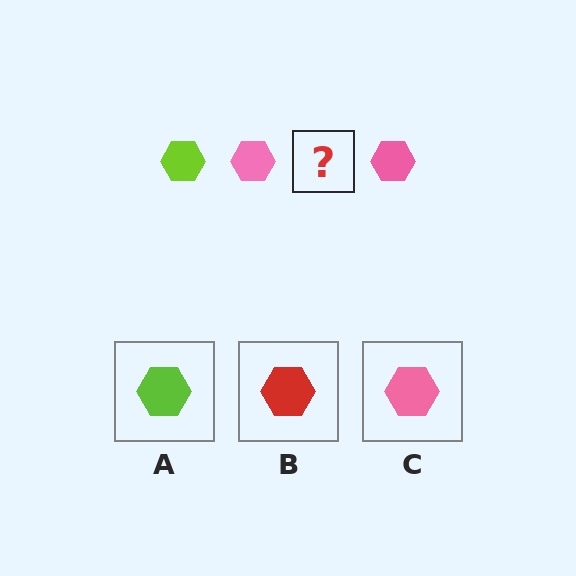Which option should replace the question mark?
Option A.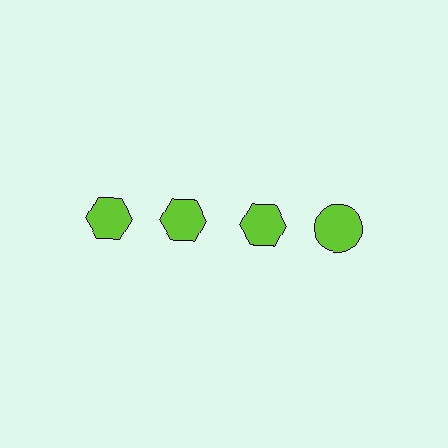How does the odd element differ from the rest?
It has a different shape: circle instead of hexagon.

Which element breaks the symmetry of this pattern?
The lime circle in the top row, second from right column breaks the symmetry. All other shapes are lime hexagons.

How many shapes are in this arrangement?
There are 4 shapes arranged in a grid pattern.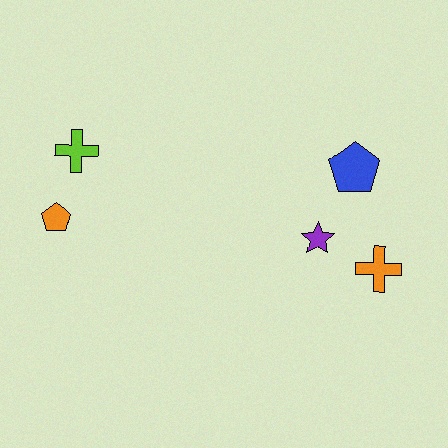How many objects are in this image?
There are 5 objects.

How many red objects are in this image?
There are no red objects.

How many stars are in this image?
There is 1 star.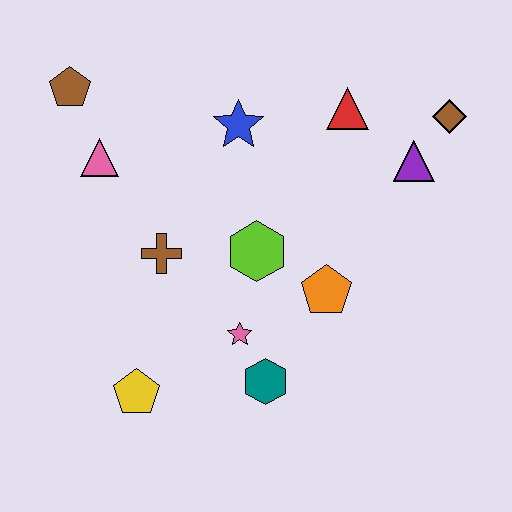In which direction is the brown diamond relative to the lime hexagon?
The brown diamond is to the right of the lime hexagon.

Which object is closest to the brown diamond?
The purple triangle is closest to the brown diamond.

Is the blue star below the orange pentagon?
No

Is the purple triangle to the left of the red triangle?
No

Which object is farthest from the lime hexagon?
The brown pentagon is farthest from the lime hexagon.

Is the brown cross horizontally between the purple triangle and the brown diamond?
No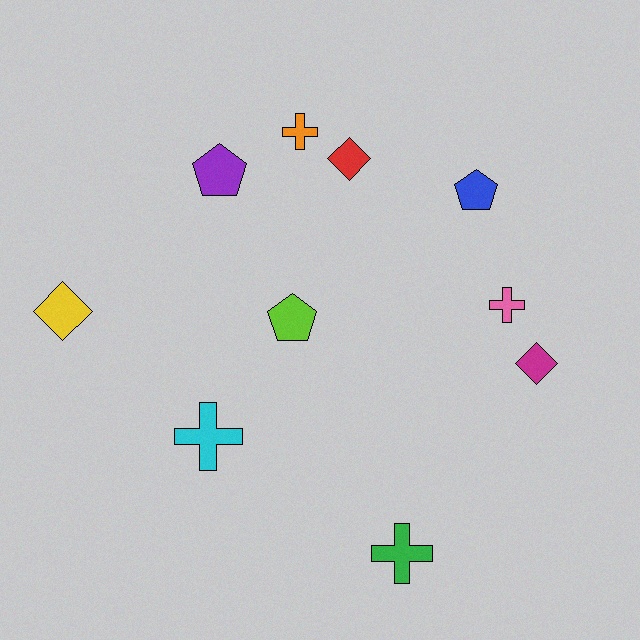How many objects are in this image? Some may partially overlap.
There are 10 objects.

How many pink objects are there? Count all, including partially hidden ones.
There is 1 pink object.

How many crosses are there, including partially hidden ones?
There are 4 crosses.